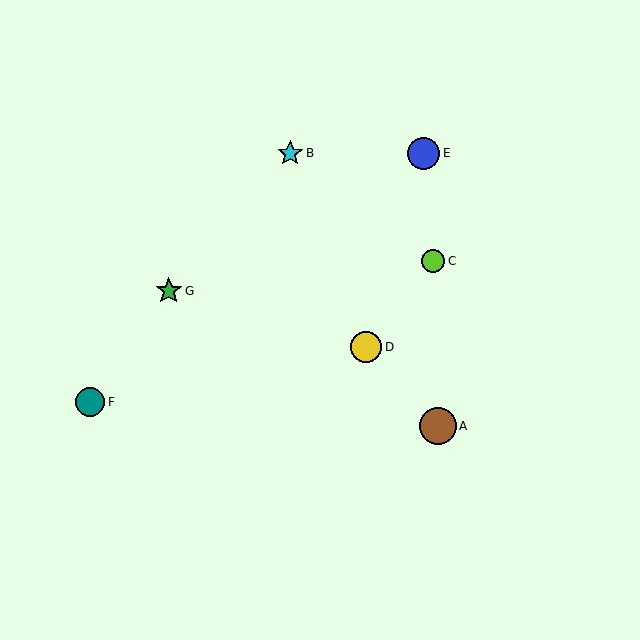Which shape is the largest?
The brown circle (labeled A) is the largest.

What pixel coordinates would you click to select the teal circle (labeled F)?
Click at (90, 402) to select the teal circle F.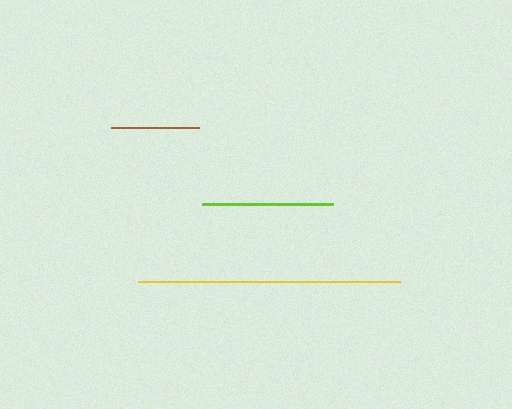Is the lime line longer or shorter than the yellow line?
The yellow line is longer than the lime line.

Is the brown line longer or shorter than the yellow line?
The yellow line is longer than the brown line.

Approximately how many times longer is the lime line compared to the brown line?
The lime line is approximately 1.5 times the length of the brown line.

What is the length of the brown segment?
The brown segment is approximately 88 pixels long.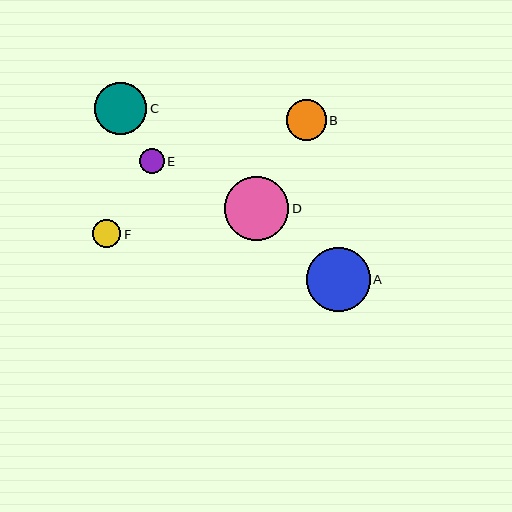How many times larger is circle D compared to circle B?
Circle D is approximately 1.6 times the size of circle B.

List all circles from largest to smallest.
From largest to smallest: A, D, C, B, F, E.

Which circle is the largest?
Circle A is the largest with a size of approximately 64 pixels.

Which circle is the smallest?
Circle E is the smallest with a size of approximately 24 pixels.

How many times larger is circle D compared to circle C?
Circle D is approximately 1.2 times the size of circle C.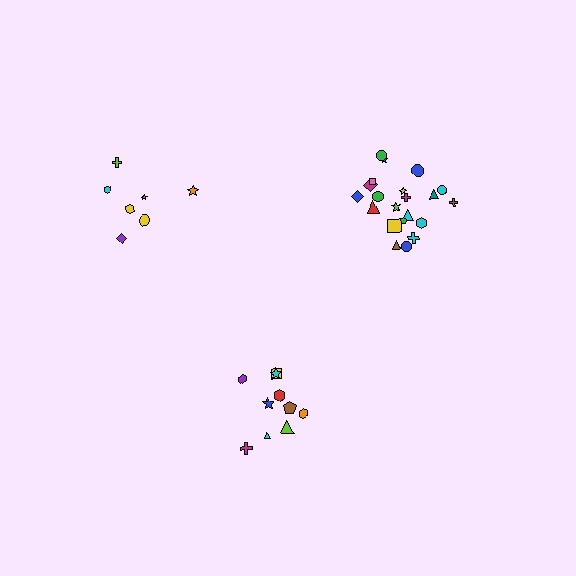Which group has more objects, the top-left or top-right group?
The top-right group.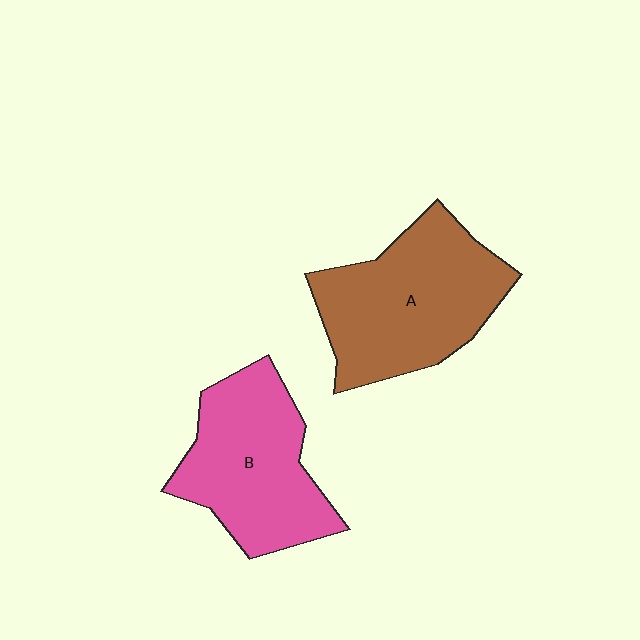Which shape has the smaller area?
Shape B (pink).